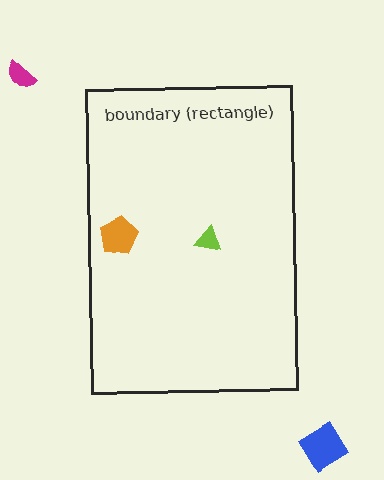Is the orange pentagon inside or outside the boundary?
Inside.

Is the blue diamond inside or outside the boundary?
Outside.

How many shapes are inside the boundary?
2 inside, 2 outside.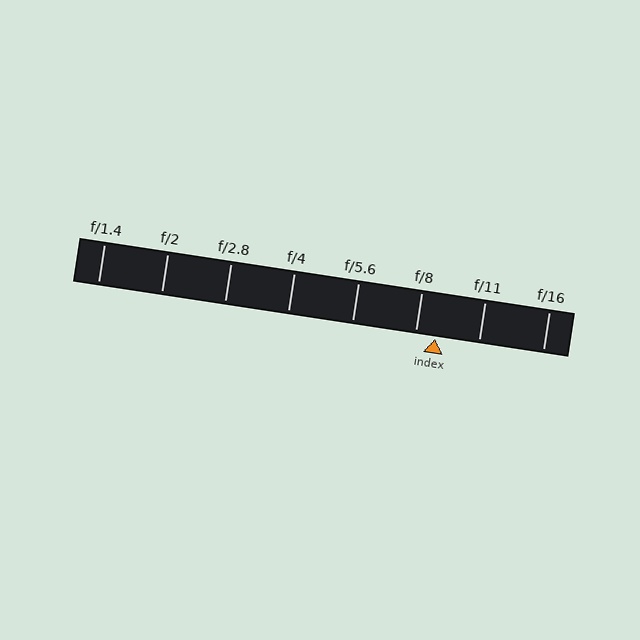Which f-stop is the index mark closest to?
The index mark is closest to f/8.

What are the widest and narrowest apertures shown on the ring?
The widest aperture shown is f/1.4 and the narrowest is f/16.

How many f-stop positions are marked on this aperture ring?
There are 8 f-stop positions marked.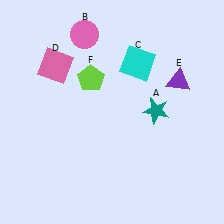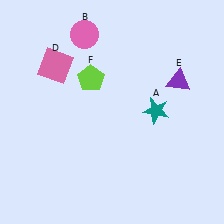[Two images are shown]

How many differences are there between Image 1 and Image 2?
There is 1 difference between the two images.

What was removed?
The cyan square (C) was removed in Image 2.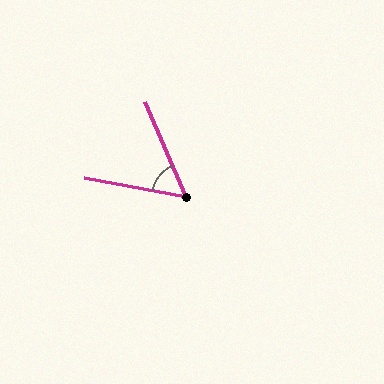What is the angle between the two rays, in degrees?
Approximately 57 degrees.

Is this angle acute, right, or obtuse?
It is acute.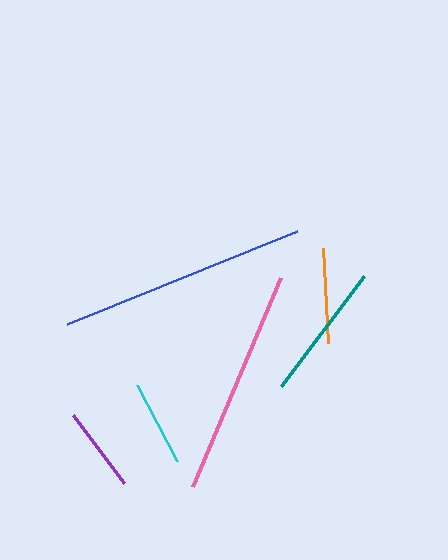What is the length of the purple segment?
The purple segment is approximately 85 pixels long.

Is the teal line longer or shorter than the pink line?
The pink line is longer than the teal line.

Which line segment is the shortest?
The purple line is the shortest at approximately 85 pixels.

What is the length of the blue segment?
The blue segment is approximately 248 pixels long.